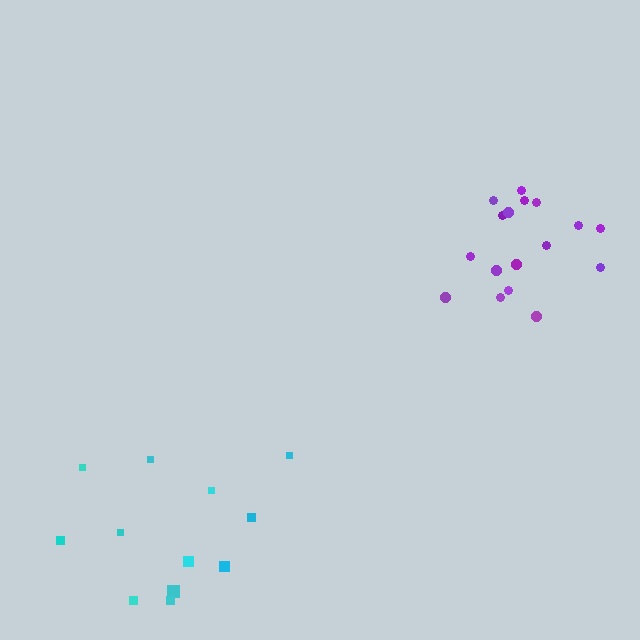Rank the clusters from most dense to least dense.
purple, cyan.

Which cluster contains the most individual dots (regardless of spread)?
Purple (17).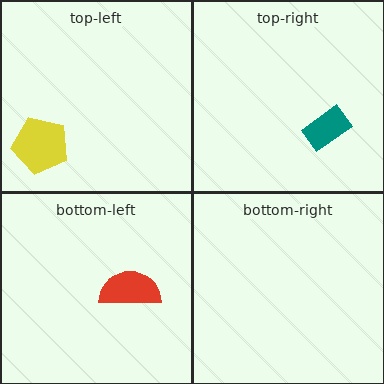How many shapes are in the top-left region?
1.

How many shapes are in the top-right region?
1.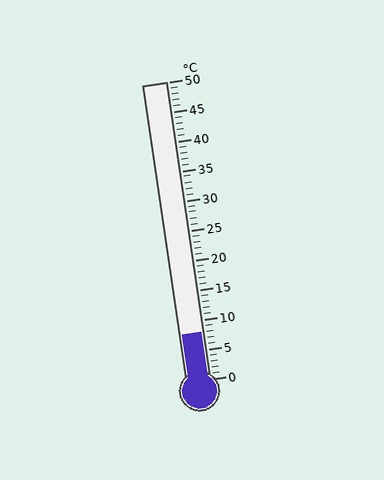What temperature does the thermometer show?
The thermometer shows approximately 8°C.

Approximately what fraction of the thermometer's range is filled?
The thermometer is filled to approximately 15% of its range.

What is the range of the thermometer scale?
The thermometer scale ranges from 0°C to 50°C.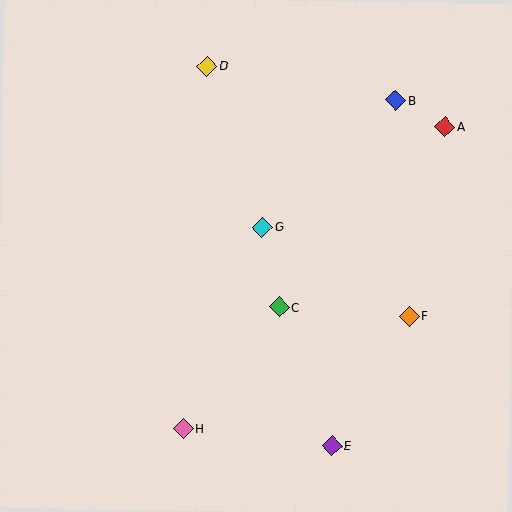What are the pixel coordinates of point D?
Point D is at (207, 66).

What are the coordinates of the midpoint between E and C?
The midpoint between E and C is at (305, 376).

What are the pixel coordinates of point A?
Point A is at (445, 126).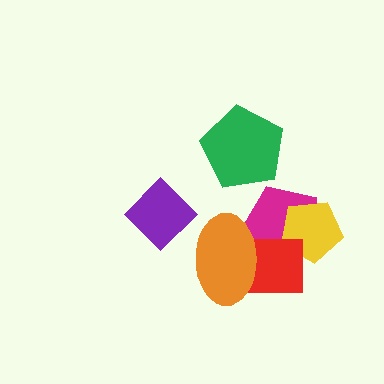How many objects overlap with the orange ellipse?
2 objects overlap with the orange ellipse.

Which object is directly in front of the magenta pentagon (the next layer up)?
The yellow pentagon is directly in front of the magenta pentagon.